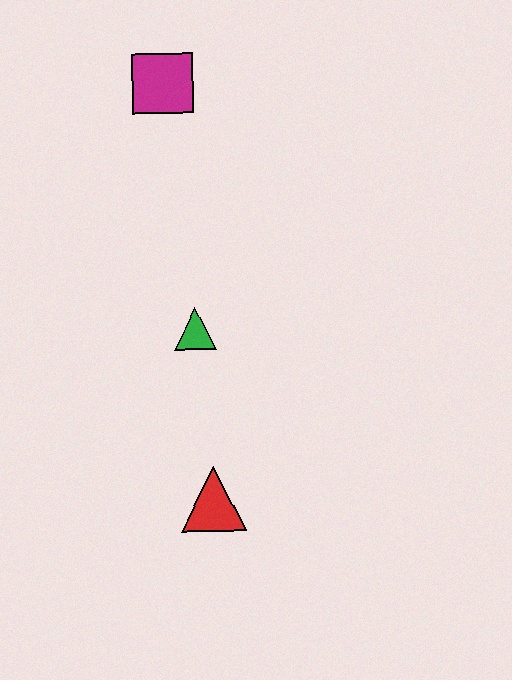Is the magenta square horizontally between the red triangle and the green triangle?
No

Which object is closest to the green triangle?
The red triangle is closest to the green triangle.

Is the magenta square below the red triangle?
No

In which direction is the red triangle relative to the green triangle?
The red triangle is below the green triangle.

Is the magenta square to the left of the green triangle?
Yes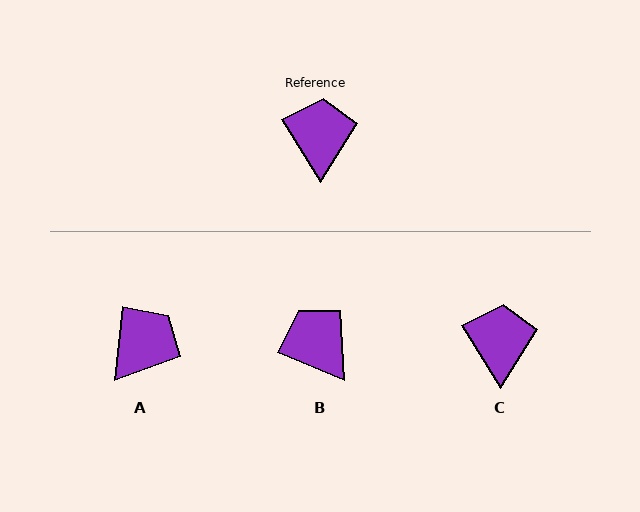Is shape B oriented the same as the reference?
No, it is off by about 36 degrees.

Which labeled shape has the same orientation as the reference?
C.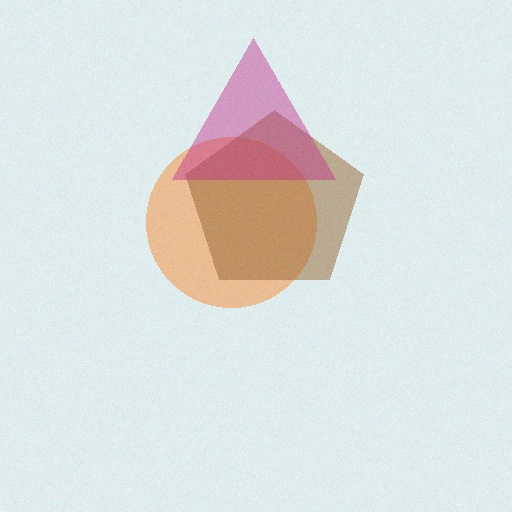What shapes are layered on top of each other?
The layered shapes are: an orange circle, a brown pentagon, a magenta triangle.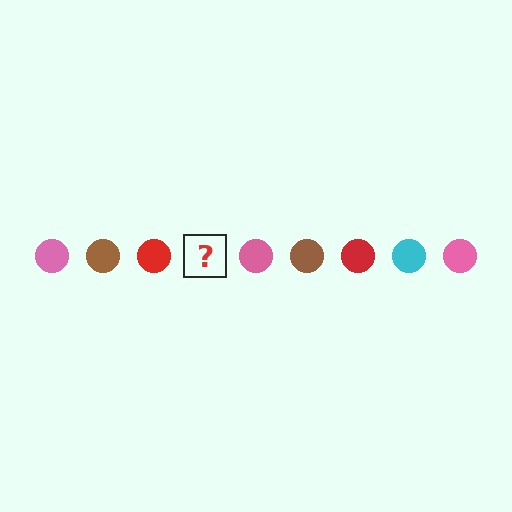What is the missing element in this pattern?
The missing element is a cyan circle.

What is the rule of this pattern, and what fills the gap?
The rule is that the pattern cycles through pink, brown, red, cyan circles. The gap should be filled with a cyan circle.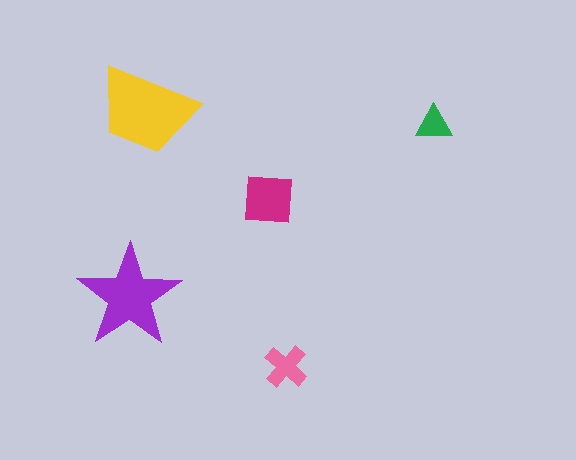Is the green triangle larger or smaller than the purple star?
Smaller.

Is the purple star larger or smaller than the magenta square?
Larger.